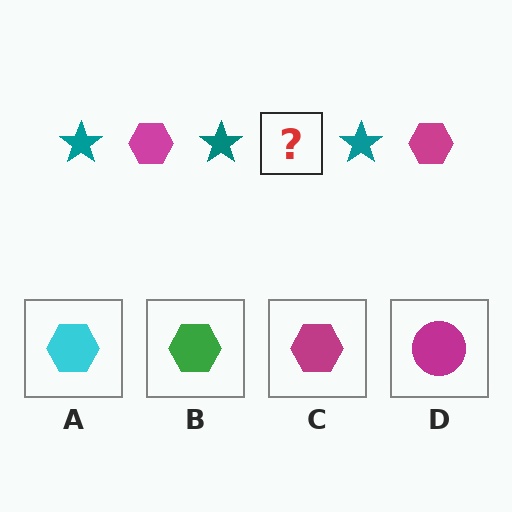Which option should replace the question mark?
Option C.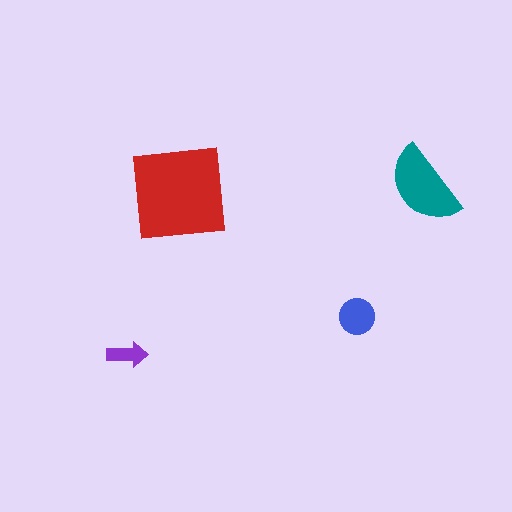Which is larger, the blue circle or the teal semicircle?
The teal semicircle.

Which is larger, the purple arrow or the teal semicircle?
The teal semicircle.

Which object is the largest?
The red square.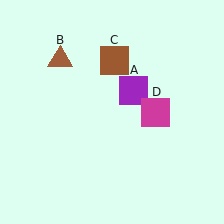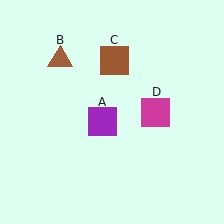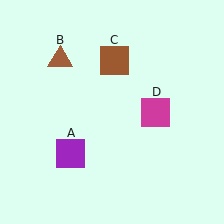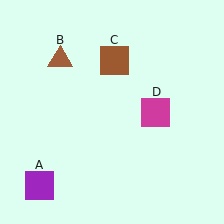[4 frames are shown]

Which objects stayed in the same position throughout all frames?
Brown triangle (object B) and brown square (object C) and magenta square (object D) remained stationary.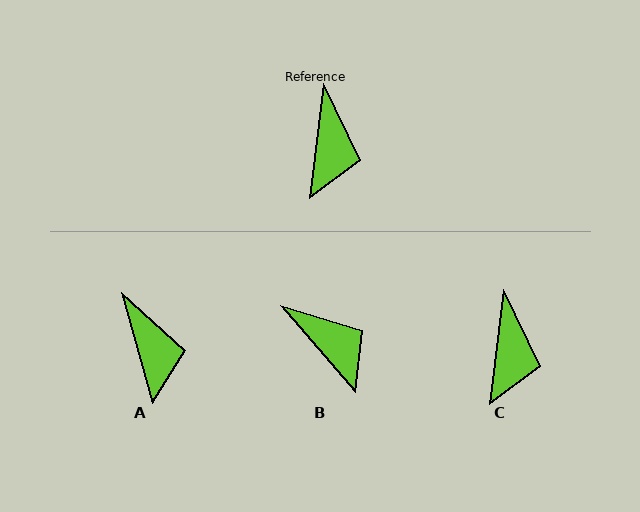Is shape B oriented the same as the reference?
No, it is off by about 47 degrees.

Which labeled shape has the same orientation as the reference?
C.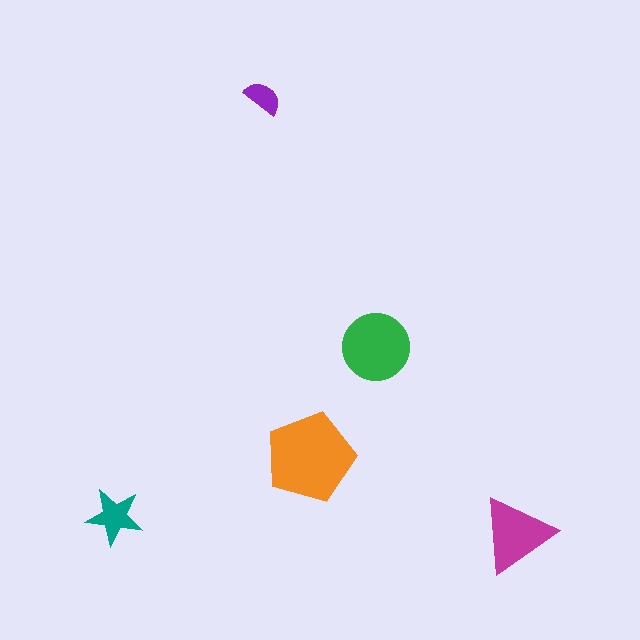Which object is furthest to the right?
The magenta triangle is rightmost.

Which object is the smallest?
The purple semicircle.